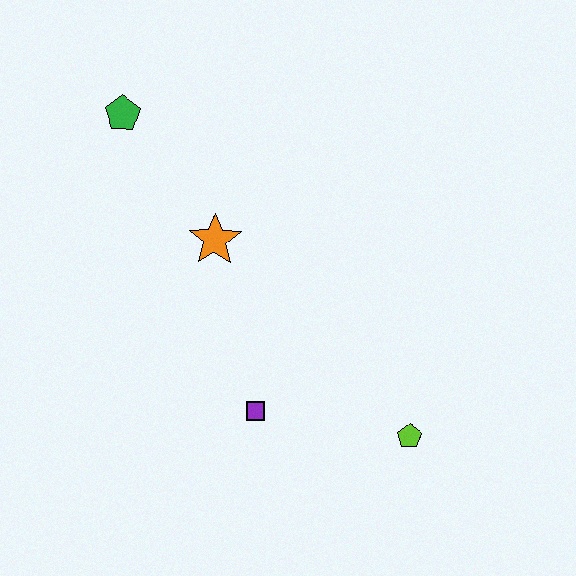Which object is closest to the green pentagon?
The orange star is closest to the green pentagon.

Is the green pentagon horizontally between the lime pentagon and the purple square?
No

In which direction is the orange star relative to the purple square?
The orange star is above the purple square.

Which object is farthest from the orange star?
The lime pentagon is farthest from the orange star.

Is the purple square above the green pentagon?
No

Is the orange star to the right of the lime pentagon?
No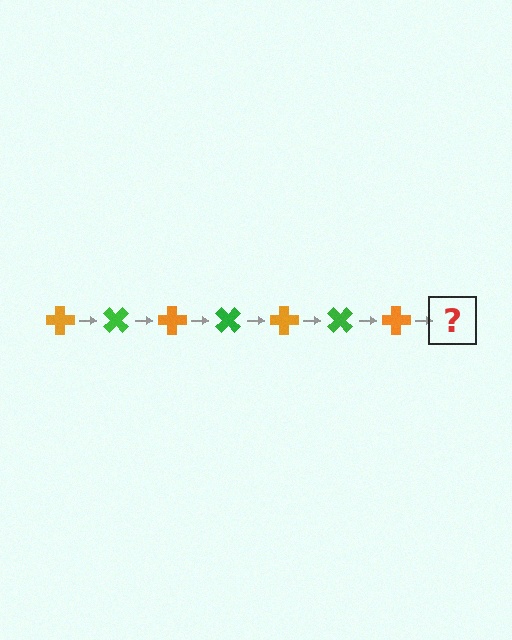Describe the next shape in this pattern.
It should be a green cross, rotated 315 degrees from the start.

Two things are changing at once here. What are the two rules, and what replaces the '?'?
The two rules are that it rotates 45 degrees each step and the color cycles through orange and green. The '?' should be a green cross, rotated 315 degrees from the start.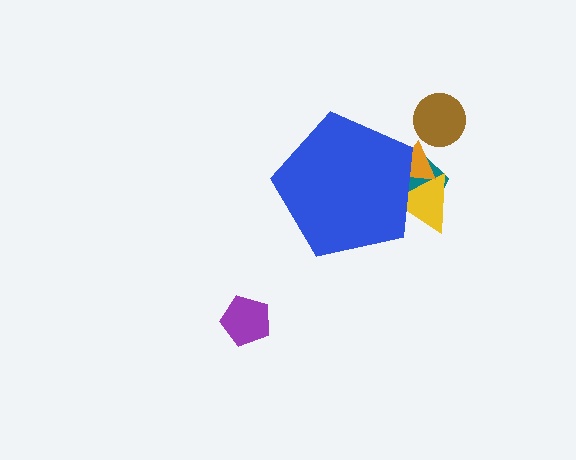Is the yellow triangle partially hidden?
Yes, the yellow triangle is partially hidden behind the blue pentagon.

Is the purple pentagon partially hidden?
No, the purple pentagon is fully visible.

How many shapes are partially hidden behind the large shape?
3 shapes are partially hidden.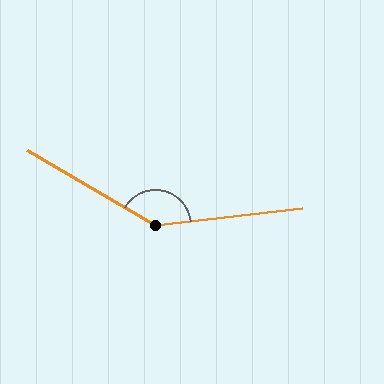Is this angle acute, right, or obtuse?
It is obtuse.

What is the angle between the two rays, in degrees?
Approximately 143 degrees.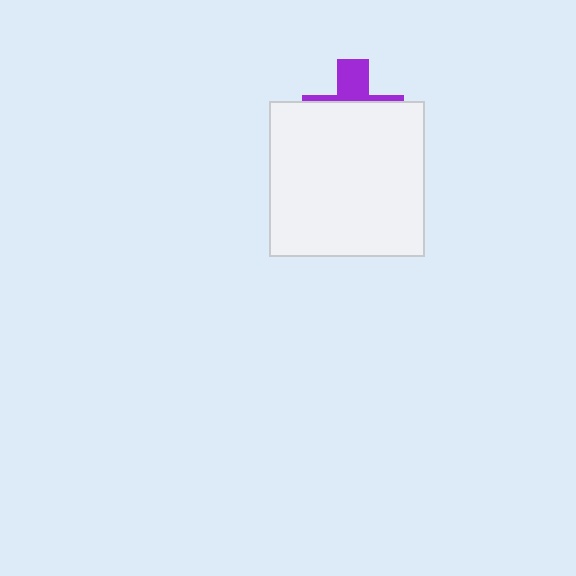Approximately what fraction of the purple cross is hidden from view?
Roughly 67% of the purple cross is hidden behind the white square.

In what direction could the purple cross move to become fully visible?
The purple cross could move up. That would shift it out from behind the white square entirely.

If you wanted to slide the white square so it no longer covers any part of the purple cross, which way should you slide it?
Slide it down — that is the most direct way to separate the two shapes.